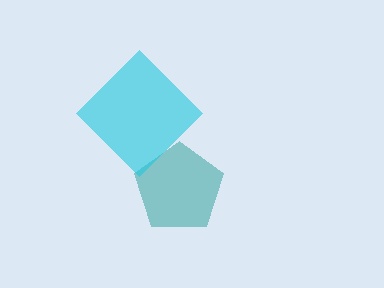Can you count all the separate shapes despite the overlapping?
Yes, there are 2 separate shapes.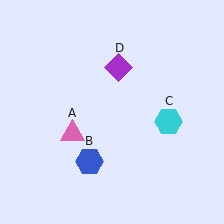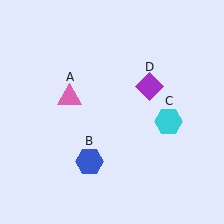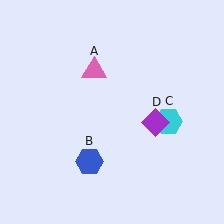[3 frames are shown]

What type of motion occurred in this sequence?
The pink triangle (object A), purple diamond (object D) rotated clockwise around the center of the scene.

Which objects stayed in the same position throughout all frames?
Blue hexagon (object B) and cyan hexagon (object C) remained stationary.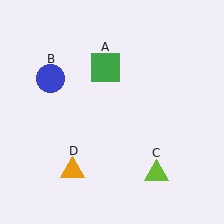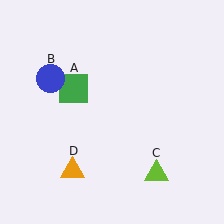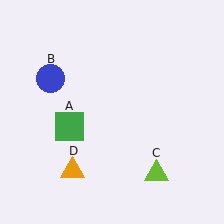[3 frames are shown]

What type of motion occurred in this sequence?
The green square (object A) rotated counterclockwise around the center of the scene.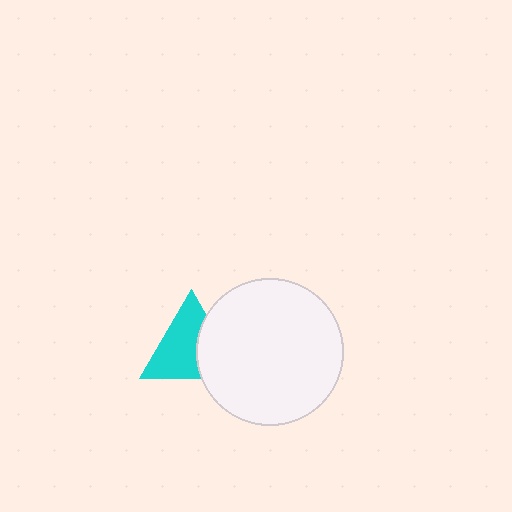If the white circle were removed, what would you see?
You would see the complete cyan triangle.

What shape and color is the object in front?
The object in front is a white circle.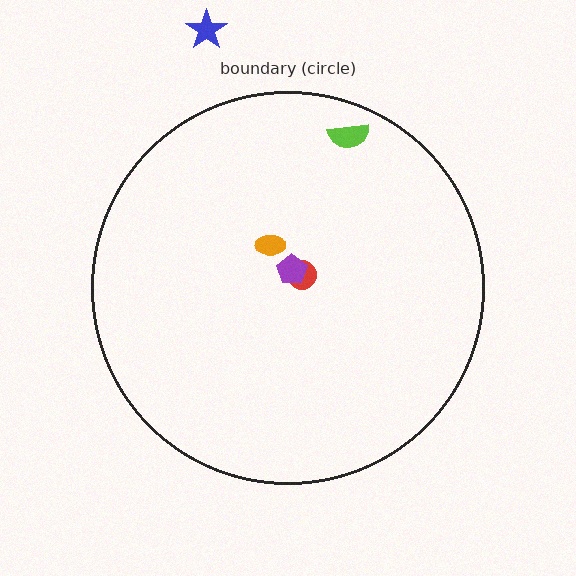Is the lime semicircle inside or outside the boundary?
Inside.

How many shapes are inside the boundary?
4 inside, 1 outside.